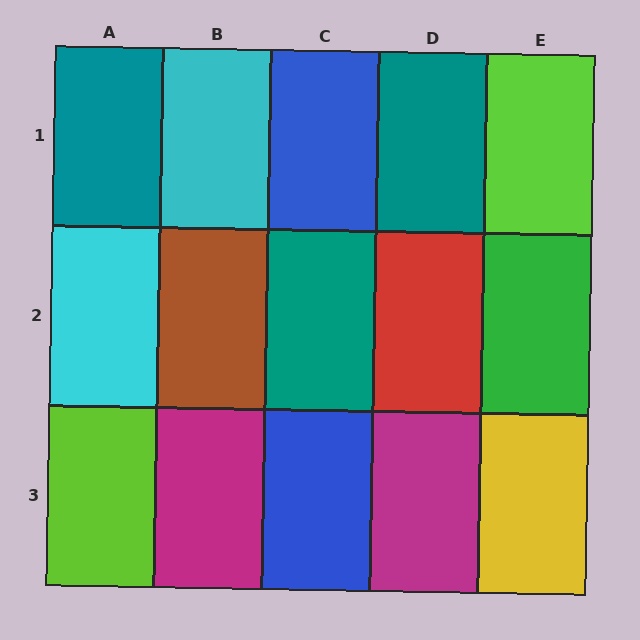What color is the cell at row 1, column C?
Blue.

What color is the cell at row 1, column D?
Teal.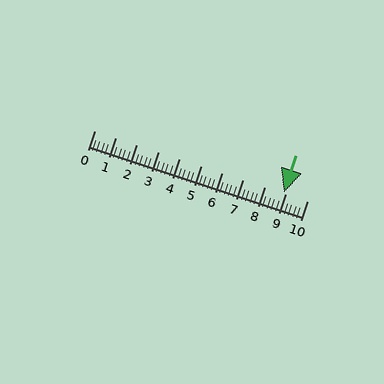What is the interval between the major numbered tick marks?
The major tick marks are spaced 1 units apart.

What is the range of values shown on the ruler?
The ruler shows values from 0 to 10.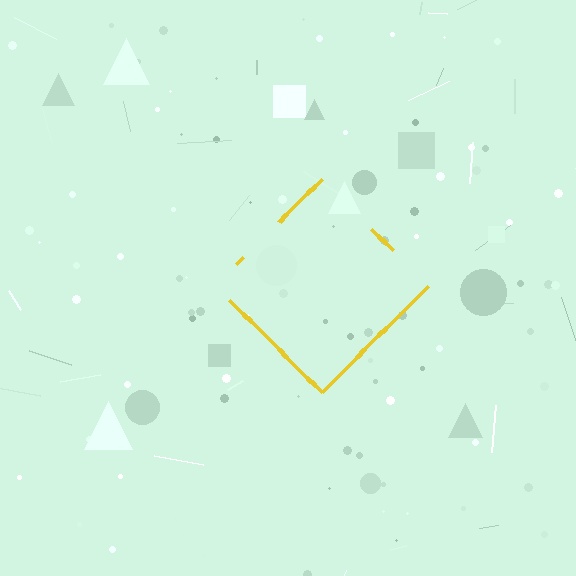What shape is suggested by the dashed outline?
The dashed outline suggests a diamond.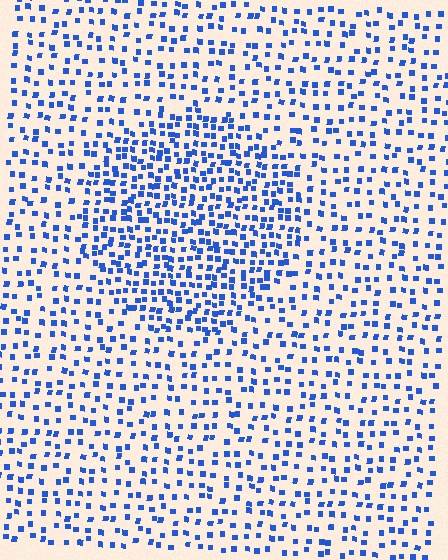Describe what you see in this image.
The image contains small blue elements arranged at two different densities. A circle-shaped region is visible where the elements are more densely packed than the surrounding area.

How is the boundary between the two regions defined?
The boundary is defined by a change in element density (approximately 1.9x ratio). All elements are the same color, size, and shape.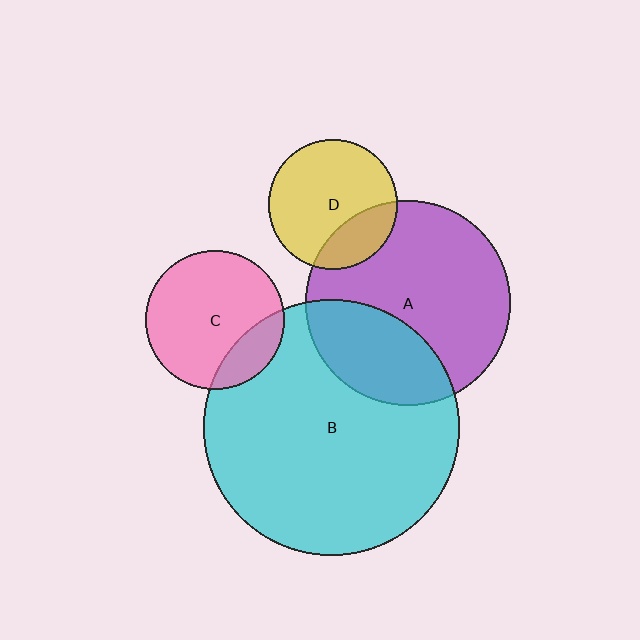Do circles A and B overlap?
Yes.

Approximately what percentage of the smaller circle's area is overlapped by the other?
Approximately 30%.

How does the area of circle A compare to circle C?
Approximately 2.2 times.